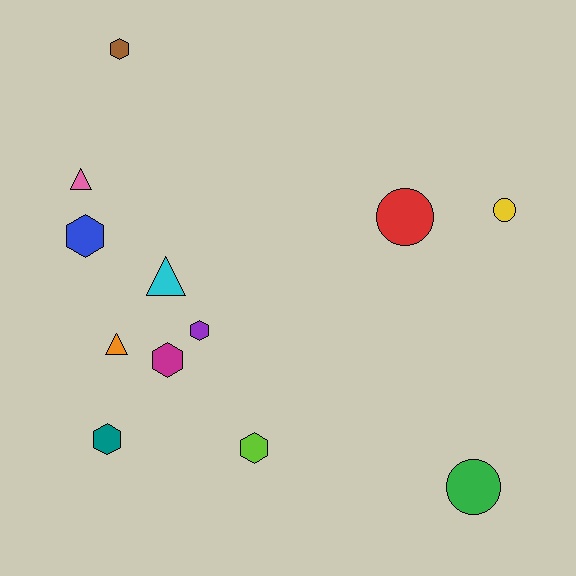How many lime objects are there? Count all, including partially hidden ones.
There is 1 lime object.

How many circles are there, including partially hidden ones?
There are 3 circles.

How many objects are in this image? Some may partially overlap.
There are 12 objects.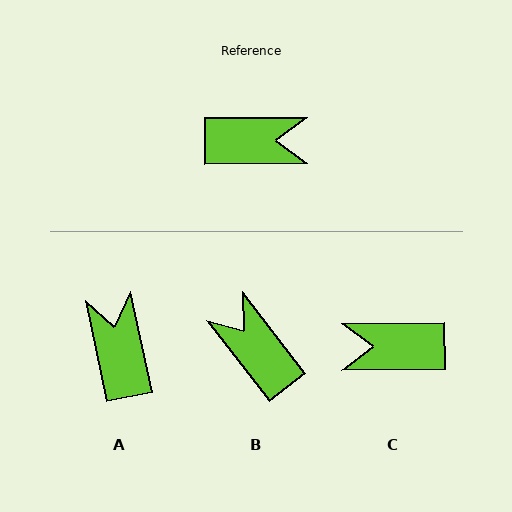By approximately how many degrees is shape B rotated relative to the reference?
Approximately 127 degrees counter-clockwise.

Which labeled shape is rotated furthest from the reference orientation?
C, about 180 degrees away.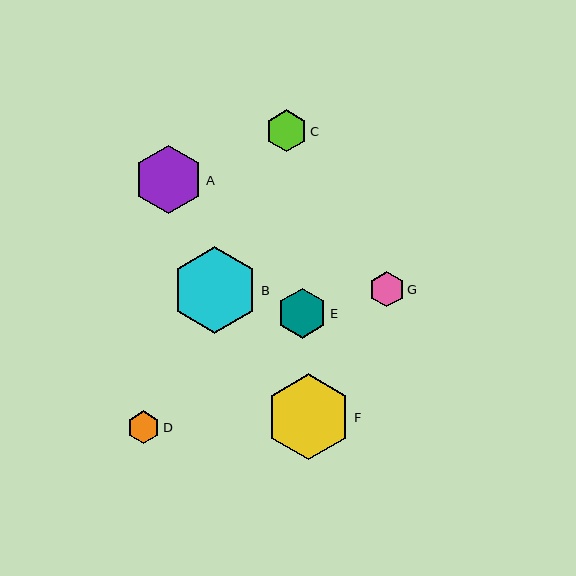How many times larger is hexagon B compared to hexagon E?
Hexagon B is approximately 1.7 times the size of hexagon E.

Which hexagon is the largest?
Hexagon B is the largest with a size of approximately 87 pixels.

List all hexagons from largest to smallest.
From largest to smallest: B, F, A, E, C, G, D.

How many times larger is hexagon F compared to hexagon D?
Hexagon F is approximately 2.6 times the size of hexagon D.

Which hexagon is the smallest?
Hexagon D is the smallest with a size of approximately 32 pixels.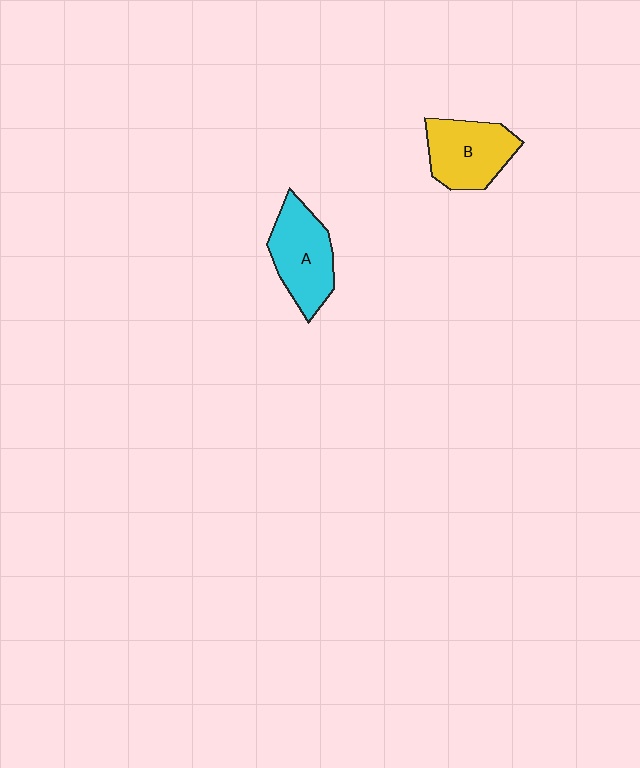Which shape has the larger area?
Shape A (cyan).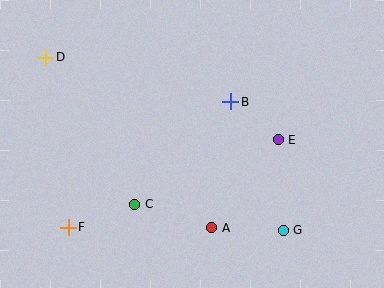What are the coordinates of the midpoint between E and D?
The midpoint between E and D is at (162, 99).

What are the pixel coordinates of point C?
Point C is at (135, 204).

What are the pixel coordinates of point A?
Point A is at (212, 228).